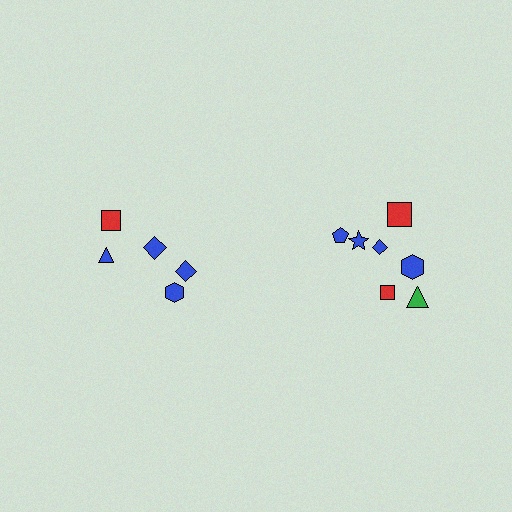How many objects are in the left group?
There are 5 objects.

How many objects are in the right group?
There are 7 objects.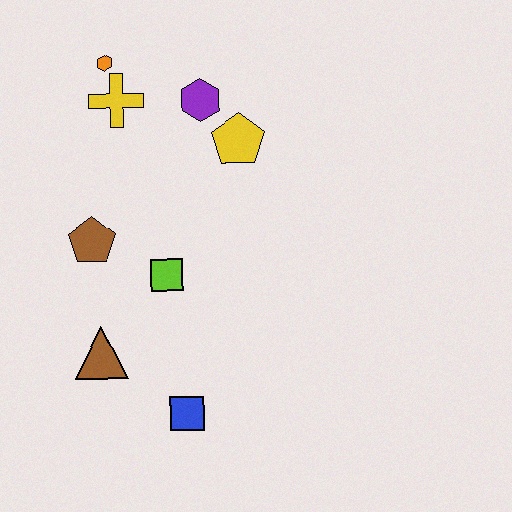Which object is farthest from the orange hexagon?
The blue square is farthest from the orange hexagon.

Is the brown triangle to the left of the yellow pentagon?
Yes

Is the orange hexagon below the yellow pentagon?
No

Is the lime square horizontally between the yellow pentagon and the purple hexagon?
No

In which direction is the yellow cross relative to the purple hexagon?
The yellow cross is to the left of the purple hexagon.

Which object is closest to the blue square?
The brown triangle is closest to the blue square.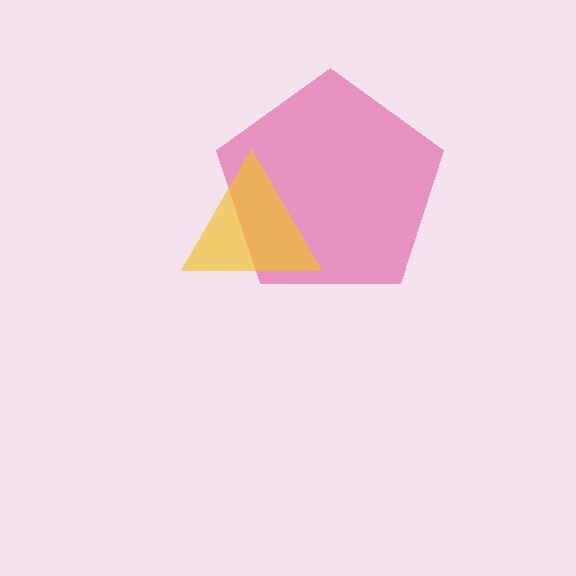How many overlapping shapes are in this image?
There are 2 overlapping shapes in the image.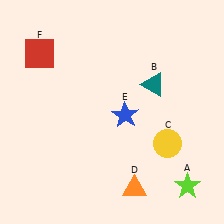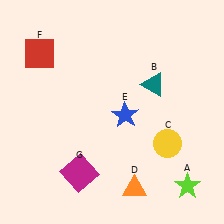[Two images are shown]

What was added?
A magenta square (G) was added in Image 2.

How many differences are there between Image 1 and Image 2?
There is 1 difference between the two images.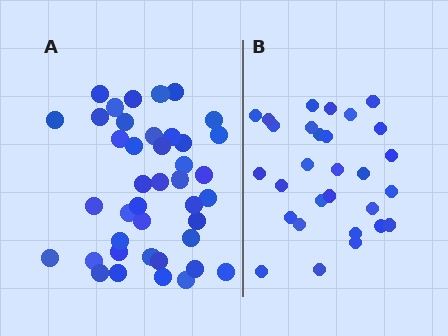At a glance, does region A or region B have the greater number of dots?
Region A (the left region) has more dots.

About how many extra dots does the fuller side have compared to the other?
Region A has roughly 12 or so more dots than region B.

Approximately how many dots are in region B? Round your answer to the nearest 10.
About 30 dots. (The exact count is 29, which rounds to 30.)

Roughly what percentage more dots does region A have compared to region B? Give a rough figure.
About 40% more.